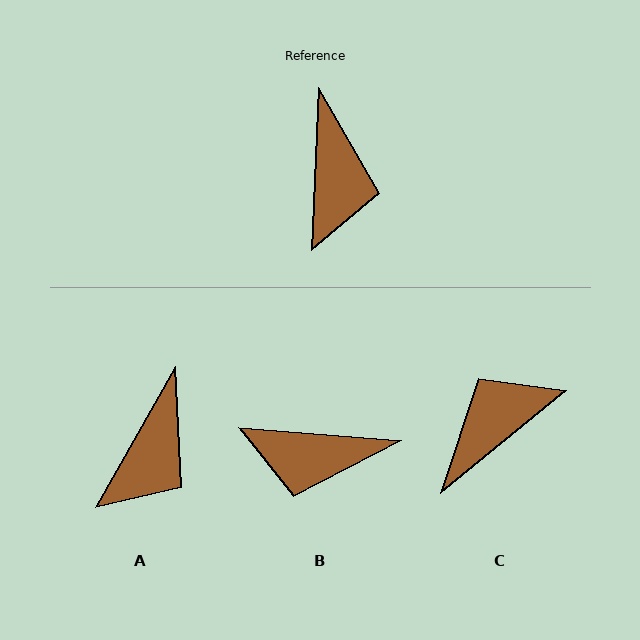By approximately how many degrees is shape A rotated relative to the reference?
Approximately 27 degrees clockwise.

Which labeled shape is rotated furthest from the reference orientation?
C, about 132 degrees away.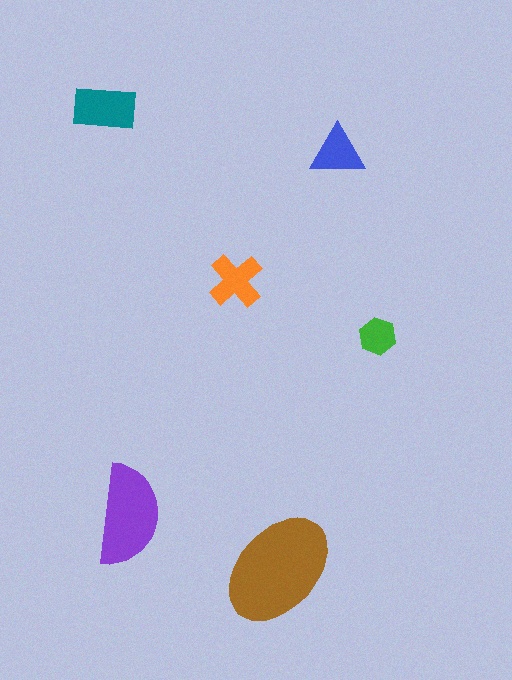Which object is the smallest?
The green hexagon.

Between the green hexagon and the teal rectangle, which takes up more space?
The teal rectangle.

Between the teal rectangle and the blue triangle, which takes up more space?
The teal rectangle.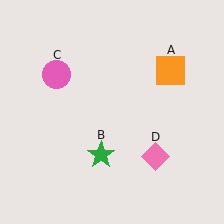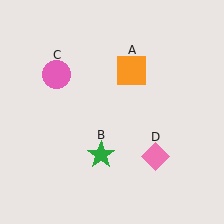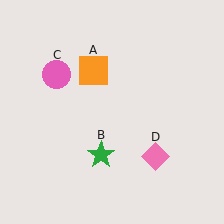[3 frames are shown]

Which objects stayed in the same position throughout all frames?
Green star (object B) and pink circle (object C) and pink diamond (object D) remained stationary.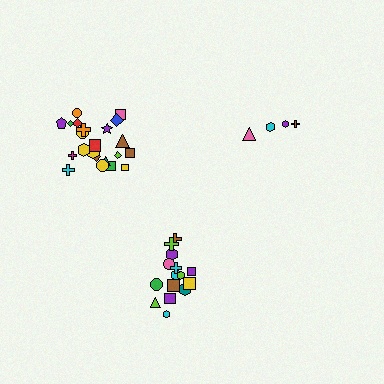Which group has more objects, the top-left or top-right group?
The top-left group.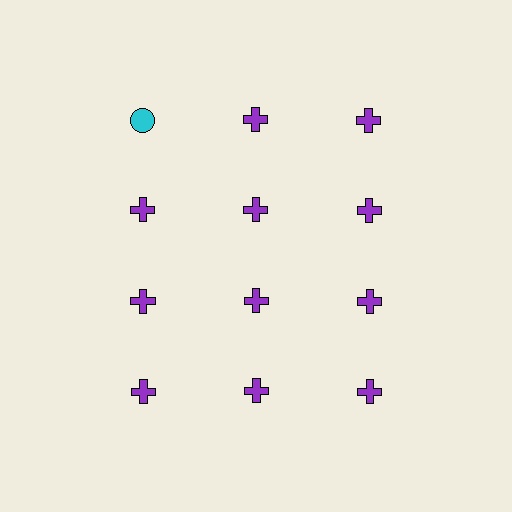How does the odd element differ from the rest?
It differs in both color (cyan instead of purple) and shape (circle instead of cross).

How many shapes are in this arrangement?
There are 12 shapes arranged in a grid pattern.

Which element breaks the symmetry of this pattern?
The cyan circle in the top row, leftmost column breaks the symmetry. All other shapes are purple crosses.